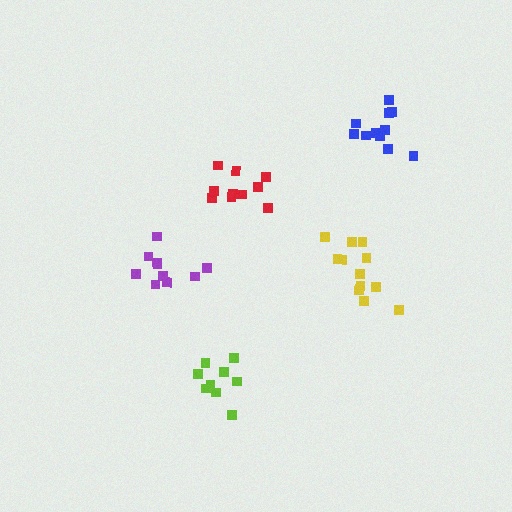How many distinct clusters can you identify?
There are 5 distinct clusters.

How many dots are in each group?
Group 1: 10 dots, Group 2: 10 dots, Group 3: 9 dots, Group 4: 13 dots, Group 5: 11 dots (53 total).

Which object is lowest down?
The lime cluster is bottommost.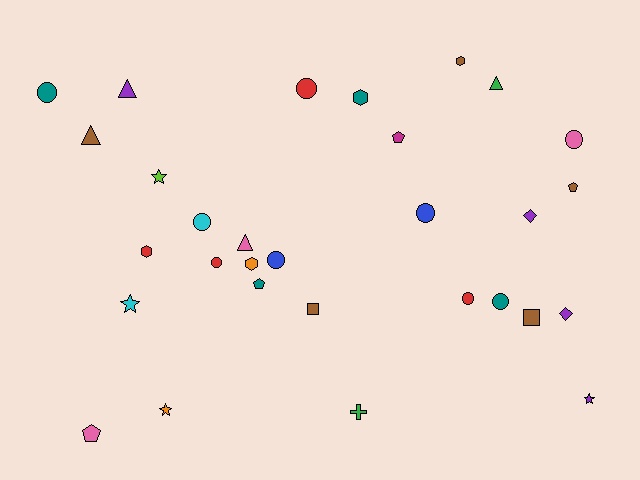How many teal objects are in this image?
There are 4 teal objects.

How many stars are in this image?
There are 4 stars.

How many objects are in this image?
There are 30 objects.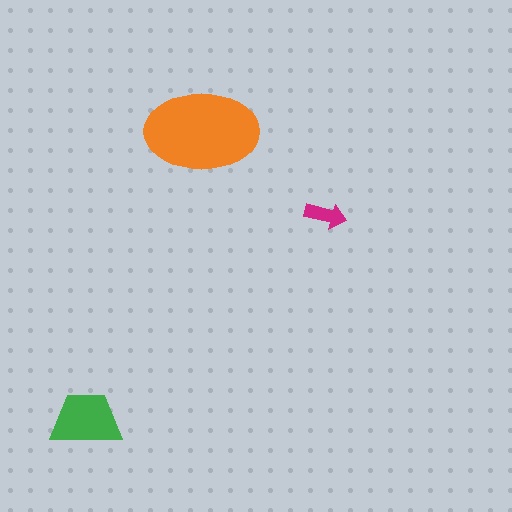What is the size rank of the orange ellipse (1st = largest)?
1st.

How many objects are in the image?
There are 3 objects in the image.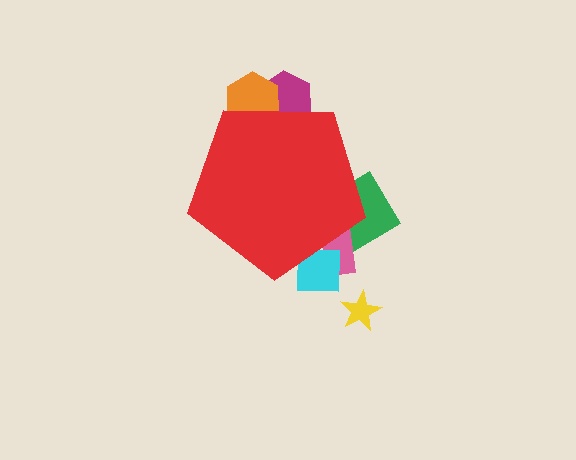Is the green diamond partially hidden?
Yes, the green diamond is partially hidden behind the red pentagon.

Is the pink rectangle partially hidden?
Yes, the pink rectangle is partially hidden behind the red pentagon.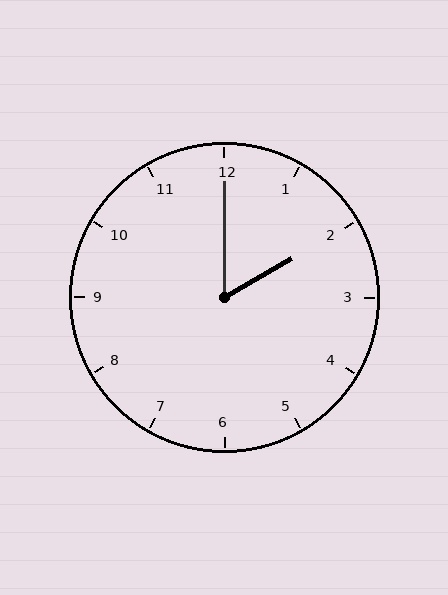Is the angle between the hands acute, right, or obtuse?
It is acute.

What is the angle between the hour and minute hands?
Approximately 60 degrees.